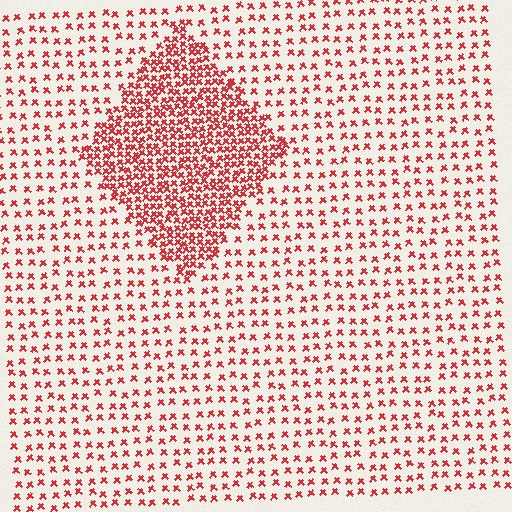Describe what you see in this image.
The image contains small red elements arranged at two different densities. A diamond-shaped region is visible where the elements are more densely packed than the surrounding area.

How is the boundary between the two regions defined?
The boundary is defined by a change in element density (approximately 2.6x ratio). All elements are the same color, size, and shape.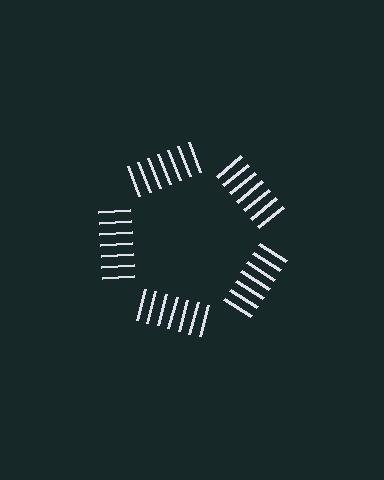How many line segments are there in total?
35 — 7 along each of the 5 edges.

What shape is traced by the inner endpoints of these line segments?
An illusory pentagon — the line segments terminate on its edges but no continuous stroke is drawn.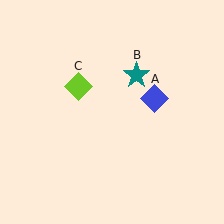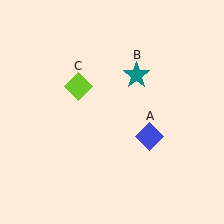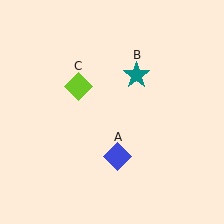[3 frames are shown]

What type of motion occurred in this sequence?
The blue diamond (object A) rotated clockwise around the center of the scene.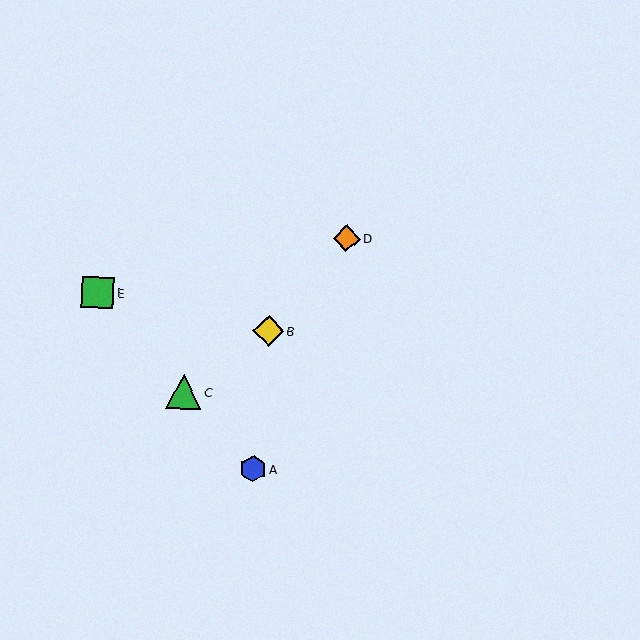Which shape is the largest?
The green triangle (labeled C) is the largest.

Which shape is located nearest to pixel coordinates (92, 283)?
The green square (labeled E) at (98, 292) is nearest to that location.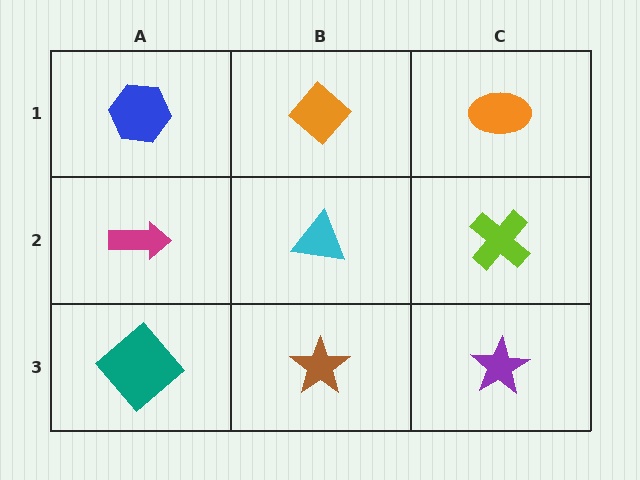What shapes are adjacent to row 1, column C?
A lime cross (row 2, column C), an orange diamond (row 1, column B).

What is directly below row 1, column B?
A cyan triangle.